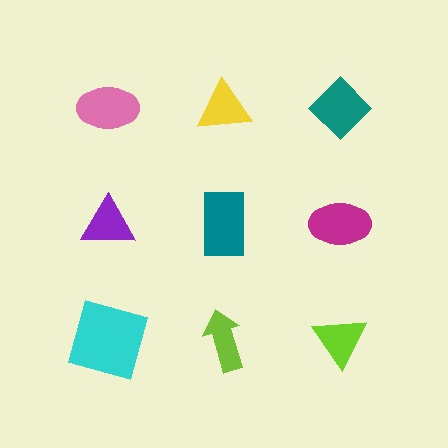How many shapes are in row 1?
3 shapes.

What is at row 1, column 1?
A pink ellipse.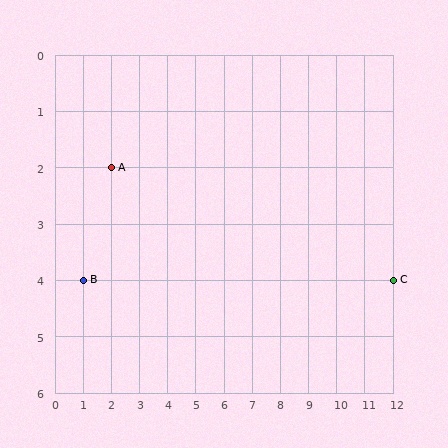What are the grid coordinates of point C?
Point C is at grid coordinates (12, 4).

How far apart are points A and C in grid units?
Points A and C are 10 columns and 2 rows apart (about 10.2 grid units diagonally).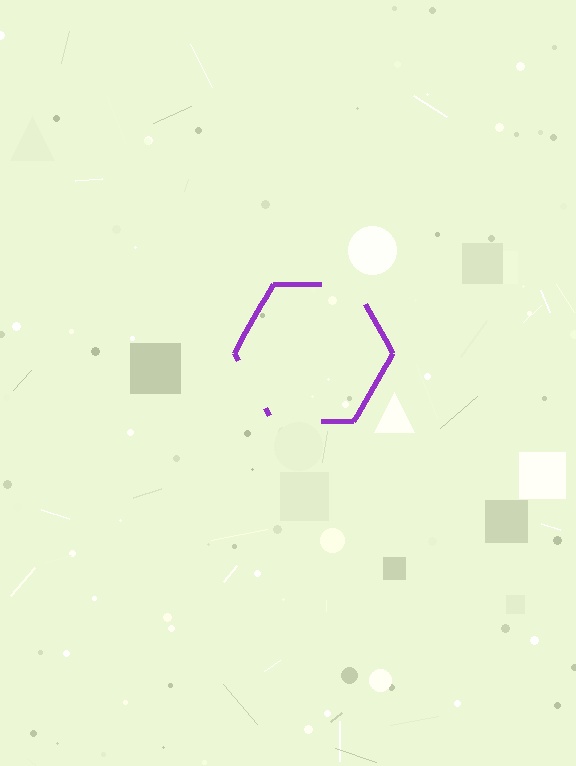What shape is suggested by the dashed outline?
The dashed outline suggests a hexagon.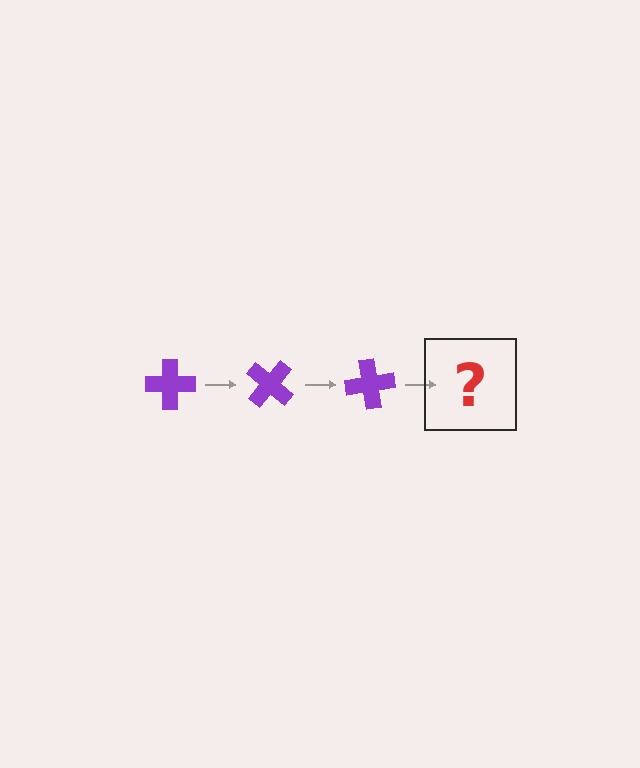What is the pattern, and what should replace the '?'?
The pattern is that the cross rotates 40 degrees each step. The '?' should be a purple cross rotated 120 degrees.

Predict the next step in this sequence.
The next step is a purple cross rotated 120 degrees.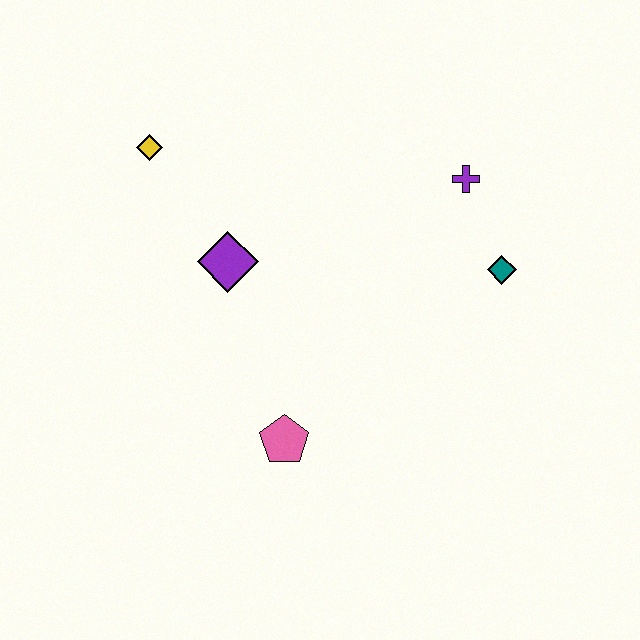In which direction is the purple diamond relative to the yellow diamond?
The purple diamond is below the yellow diamond.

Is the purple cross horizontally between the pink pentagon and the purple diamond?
No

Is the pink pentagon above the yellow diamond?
No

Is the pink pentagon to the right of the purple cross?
No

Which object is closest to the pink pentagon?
The purple diamond is closest to the pink pentagon.